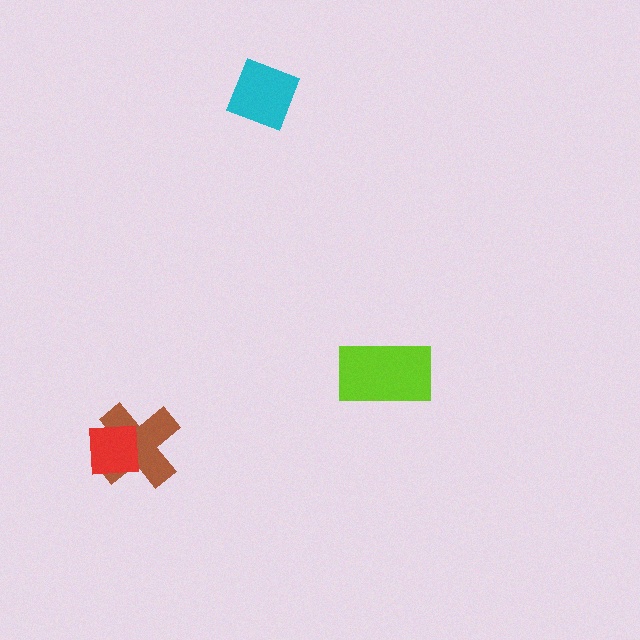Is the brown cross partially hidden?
Yes, it is partially covered by another shape.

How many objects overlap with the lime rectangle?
0 objects overlap with the lime rectangle.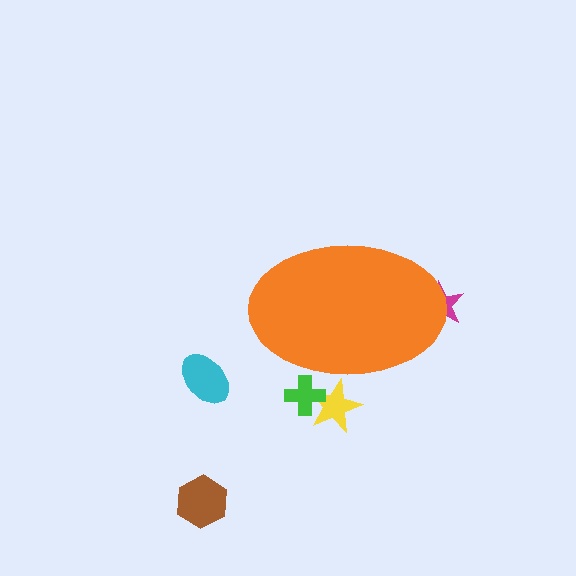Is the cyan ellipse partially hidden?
No, the cyan ellipse is fully visible.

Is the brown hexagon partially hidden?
No, the brown hexagon is fully visible.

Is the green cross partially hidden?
Yes, the green cross is partially hidden behind the orange ellipse.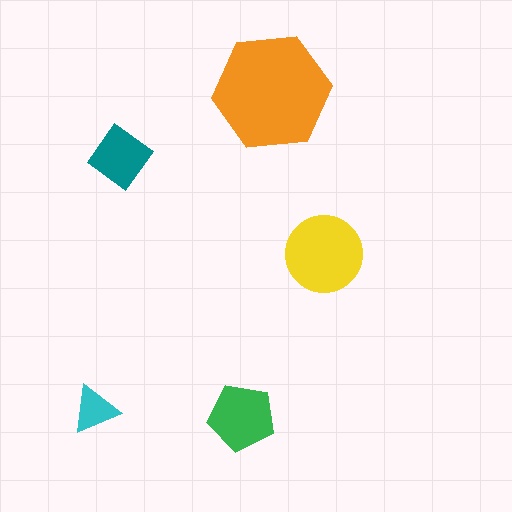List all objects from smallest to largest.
The cyan triangle, the teal diamond, the green pentagon, the yellow circle, the orange hexagon.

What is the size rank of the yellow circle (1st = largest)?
2nd.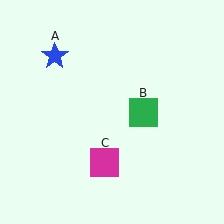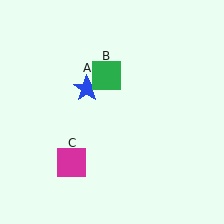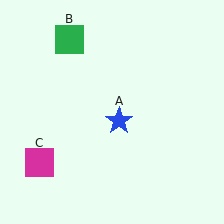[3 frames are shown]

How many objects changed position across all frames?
3 objects changed position: blue star (object A), green square (object B), magenta square (object C).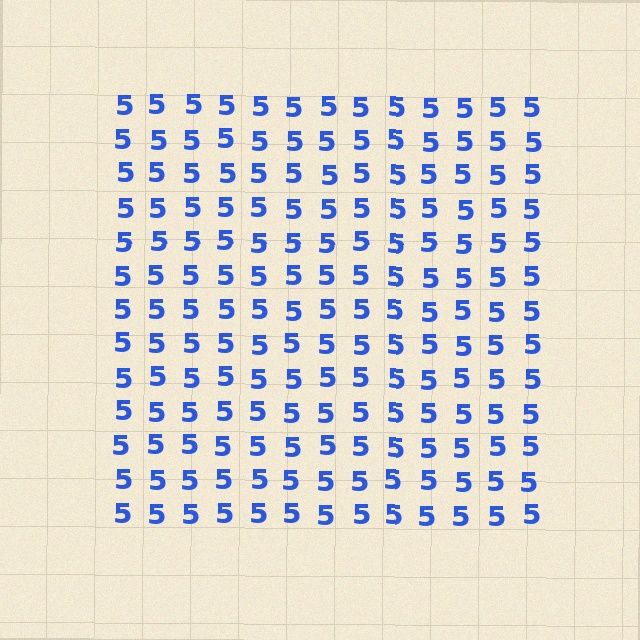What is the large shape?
The large shape is a square.